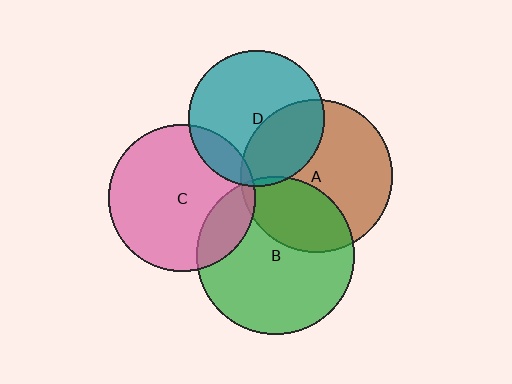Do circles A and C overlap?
Yes.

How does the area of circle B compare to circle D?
Approximately 1.3 times.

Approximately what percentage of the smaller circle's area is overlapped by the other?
Approximately 5%.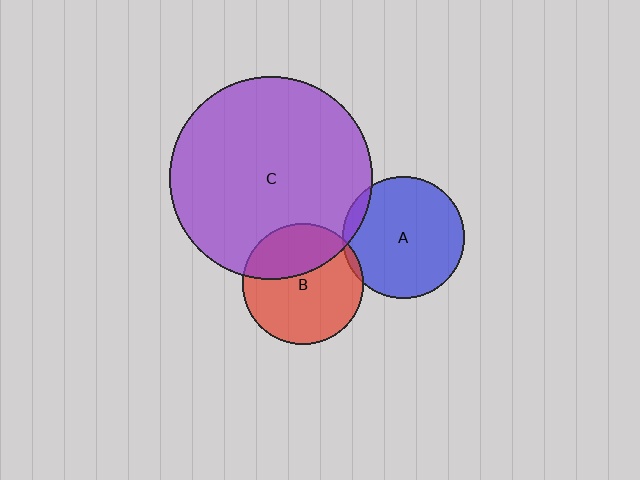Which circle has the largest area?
Circle C (purple).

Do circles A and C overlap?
Yes.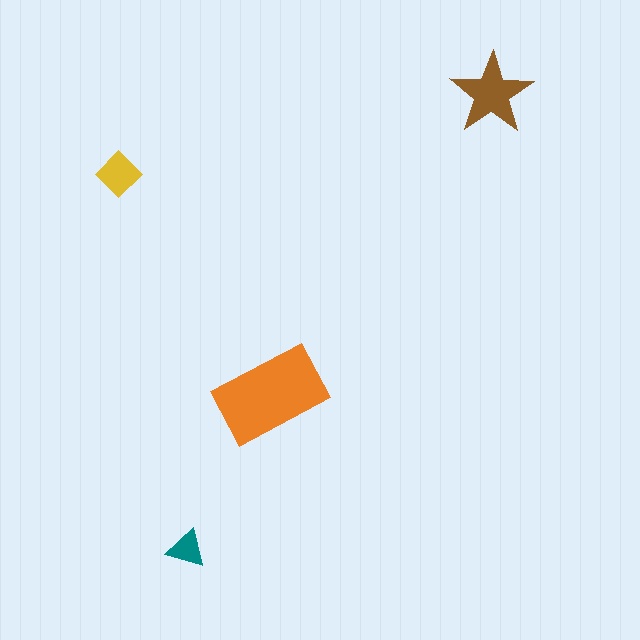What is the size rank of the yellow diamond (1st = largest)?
3rd.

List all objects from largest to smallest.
The orange rectangle, the brown star, the yellow diamond, the teal triangle.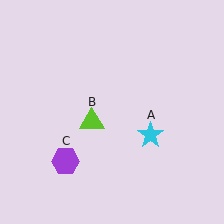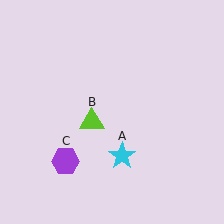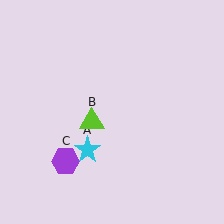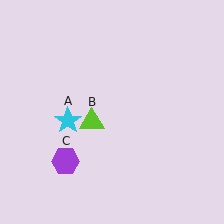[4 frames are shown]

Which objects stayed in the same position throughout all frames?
Lime triangle (object B) and purple hexagon (object C) remained stationary.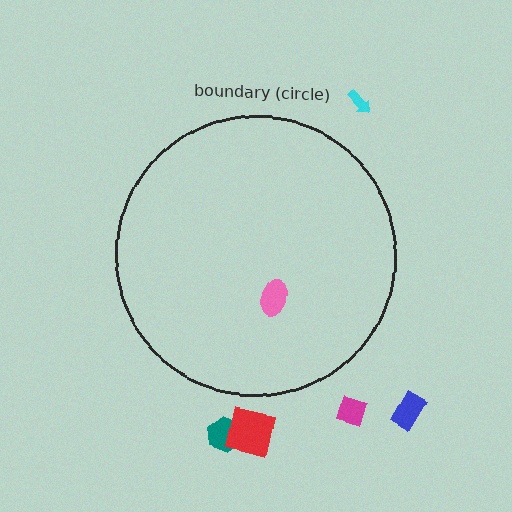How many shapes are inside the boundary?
1 inside, 5 outside.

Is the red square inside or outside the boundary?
Outside.